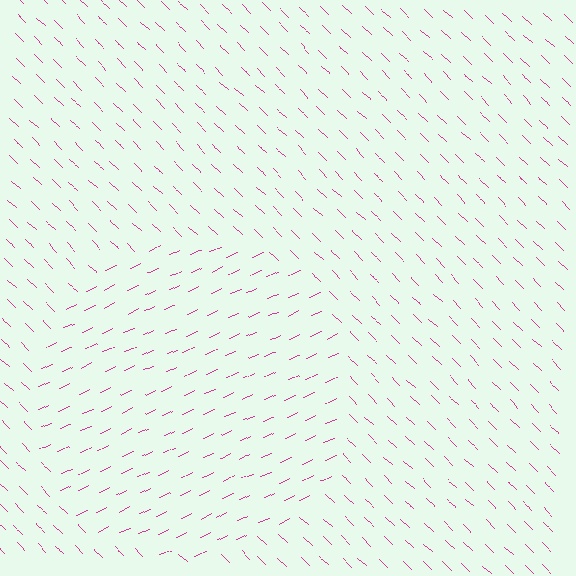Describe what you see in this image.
The image is filled with small magenta line segments. A circle region in the image has lines oriented differently from the surrounding lines, creating a visible texture boundary.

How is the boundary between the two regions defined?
The boundary is defined purely by a change in line orientation (approximately 68 degrees difference). All lines are the same color and thickness.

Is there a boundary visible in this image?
Yes, there is a texture boundary formed by a change in line orientation.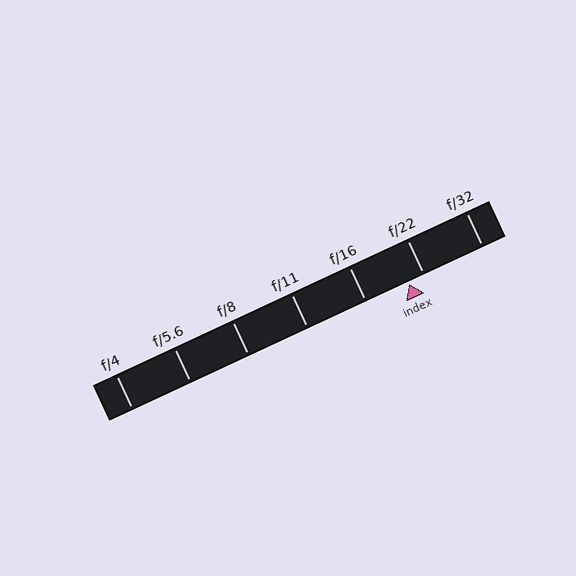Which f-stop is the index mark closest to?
The index mark is closest to f/22.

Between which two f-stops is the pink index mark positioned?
The index mark is between f/16 and f/22.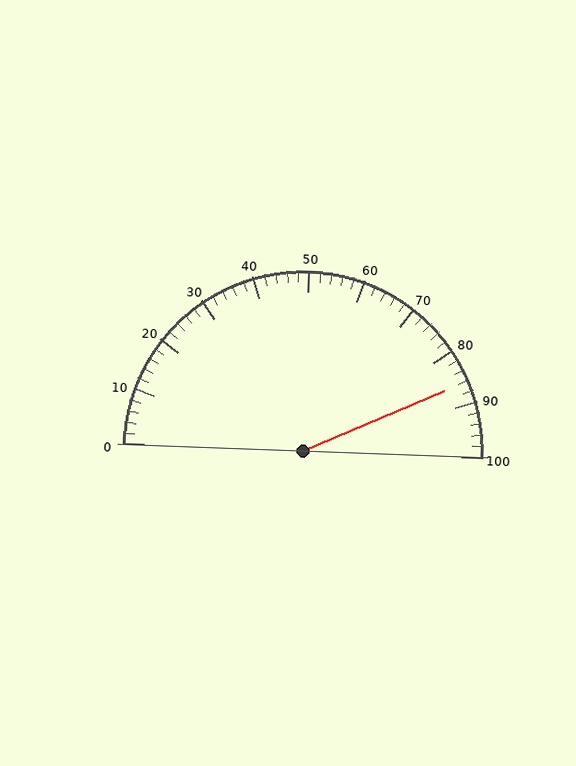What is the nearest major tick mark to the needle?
The nearest major tick mark is 90.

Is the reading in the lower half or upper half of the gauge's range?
The reading is in the upper half of the range (0 to 100).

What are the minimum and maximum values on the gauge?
The gauge ranges from 0 to 100.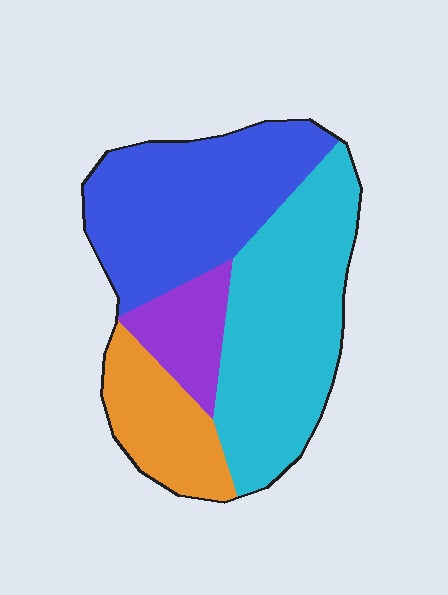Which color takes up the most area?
Cyan, at roughly 40%.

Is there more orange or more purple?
Orange.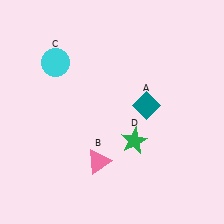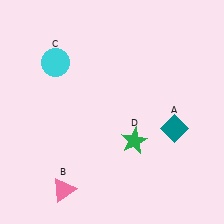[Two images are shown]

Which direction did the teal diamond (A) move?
The teal diamond (A) moved right.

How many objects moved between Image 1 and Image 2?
2 objects moved between the two images.